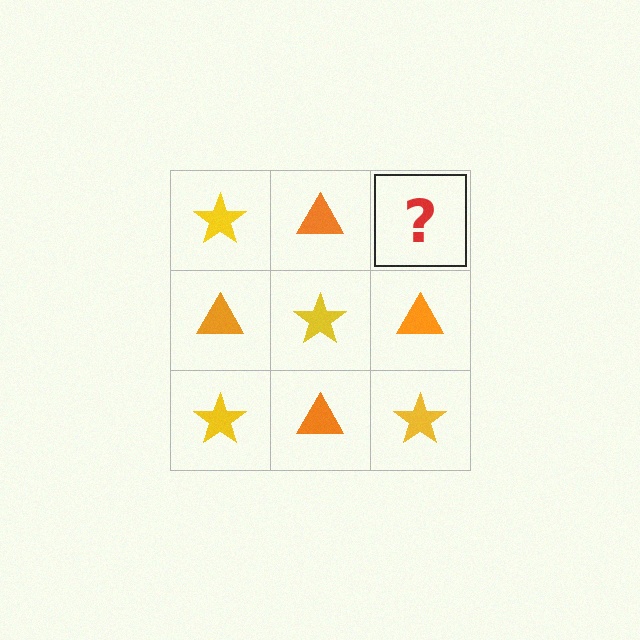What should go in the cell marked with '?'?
The missing cell should contain a yellow star.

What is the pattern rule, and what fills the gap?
The rule is that it alternates yellow star and orange triangle in a checkerboard pattern. The gap should be filled with a yellow star.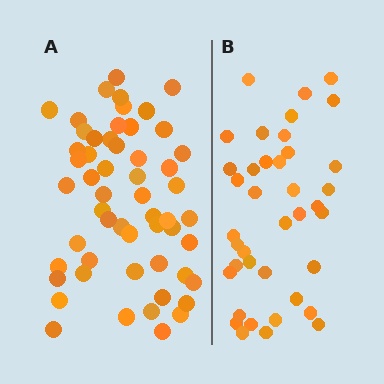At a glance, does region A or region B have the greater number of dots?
Region A (the left region) has more dots.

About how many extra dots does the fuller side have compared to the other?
Region A has approximately 15 more dots than region B.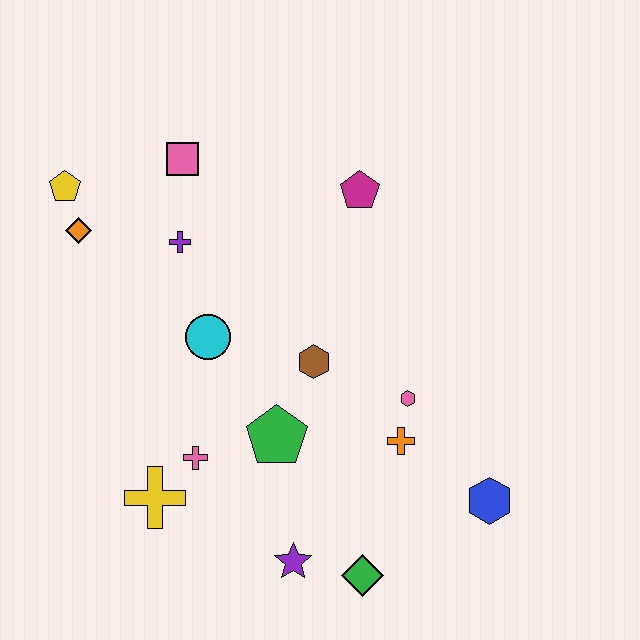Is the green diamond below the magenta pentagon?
Yes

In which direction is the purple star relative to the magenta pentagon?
The purple star is below the magenta pentagon.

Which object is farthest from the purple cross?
The blue hexagon is farthest from the purple cross.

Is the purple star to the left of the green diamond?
Yes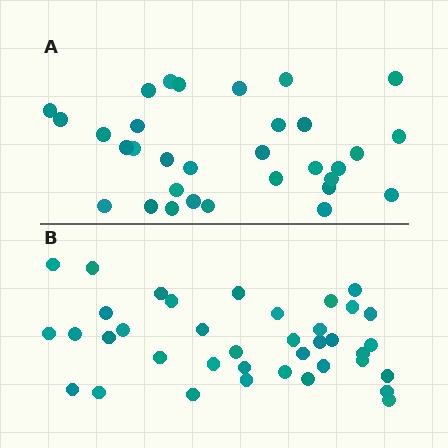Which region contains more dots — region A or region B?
Region B (the bottom region) has more dots.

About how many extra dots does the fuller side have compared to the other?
Region B has about 6 more dots than region A.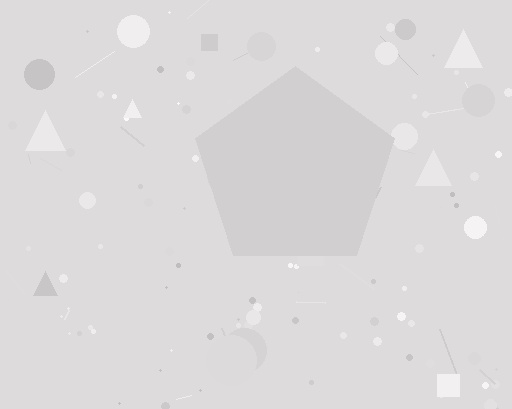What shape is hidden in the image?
A pentagon is hidden in the image.